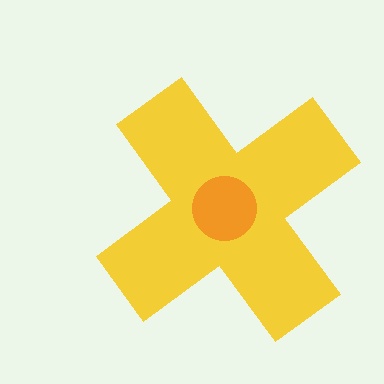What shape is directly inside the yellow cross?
The orange circle.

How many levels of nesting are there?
2.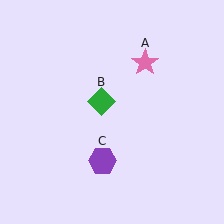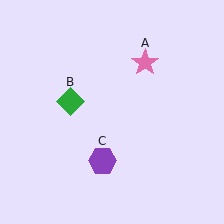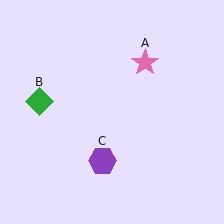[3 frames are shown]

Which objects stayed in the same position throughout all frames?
Pink star (object A) and purple hexagon (object C) remained stationary.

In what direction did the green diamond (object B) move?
The green diamond (object B) moved left.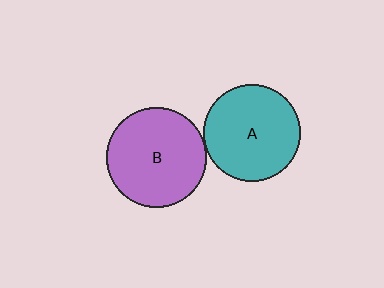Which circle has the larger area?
Circle B (purple).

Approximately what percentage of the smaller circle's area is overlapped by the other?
Approximately 5%.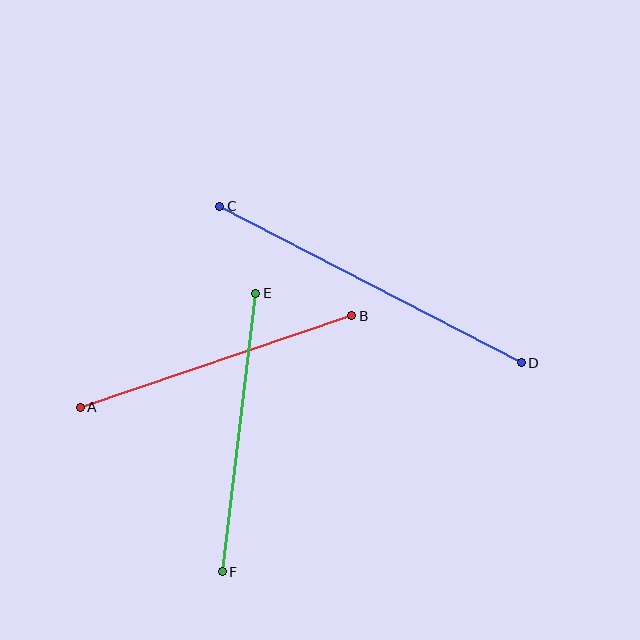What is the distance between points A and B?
The distance is approximately 287 pixels.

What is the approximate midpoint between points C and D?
The midpoint is at approximately (371, 285) pixels.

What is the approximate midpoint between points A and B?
The midpoint is at approximately (216, 361) pixels.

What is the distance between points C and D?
The distance is approximately 340 pixels.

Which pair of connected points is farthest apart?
Points C and D are farthest apart.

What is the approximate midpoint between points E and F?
The midpoint is at approximately (239, 433) pixels.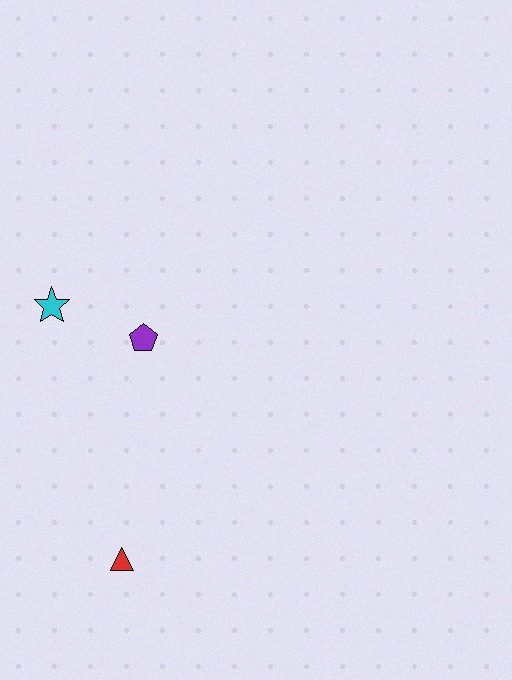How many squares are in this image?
There are no squares.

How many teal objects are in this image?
There are no teal objects.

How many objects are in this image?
There are 3 objects.